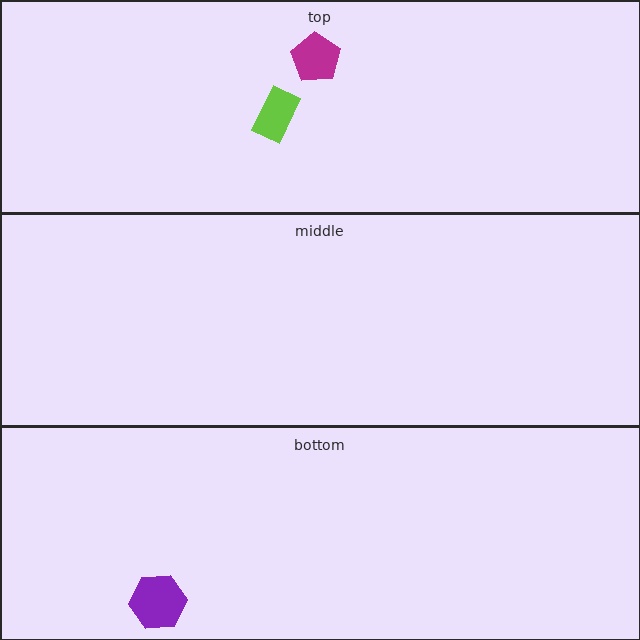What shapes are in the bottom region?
The purple hexagon.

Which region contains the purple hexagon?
The bottom region.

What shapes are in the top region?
The magenta pentagon, the lime rectangle.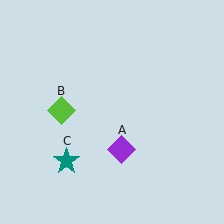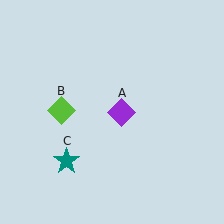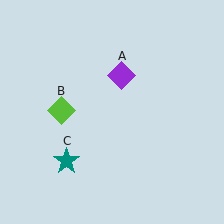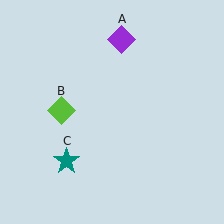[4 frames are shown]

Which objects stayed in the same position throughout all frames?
Lime diamond (object B) and teal star (object C) remained stationary.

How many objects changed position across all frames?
1 object changed position: purple diamond (object A).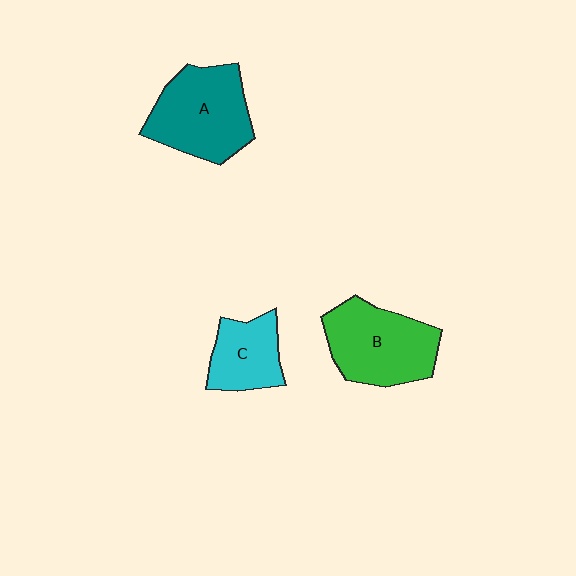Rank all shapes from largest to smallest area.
From largest to smallest: A (teal), B (green), C (cyan).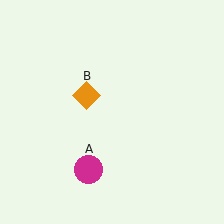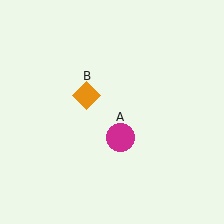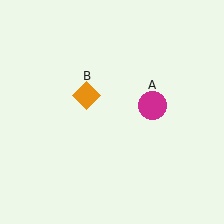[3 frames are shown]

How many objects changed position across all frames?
1 object changed position: magenta circle (object A).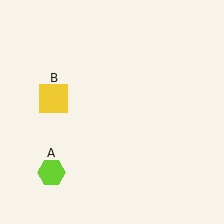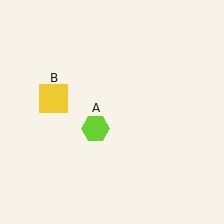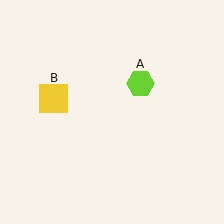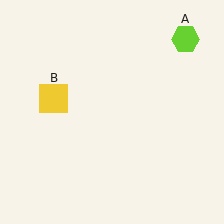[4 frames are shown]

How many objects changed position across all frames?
1 object changed position: lime hexagon (object A).